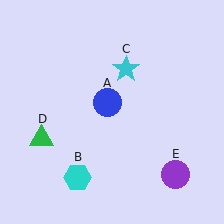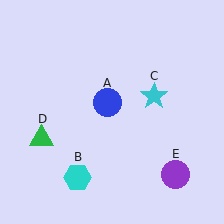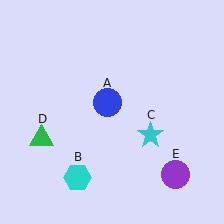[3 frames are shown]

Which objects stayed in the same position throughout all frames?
Blue circle (object A) and cyan hexagon (object B) and green triangle (object D) and purple circle (object E) remained stationary.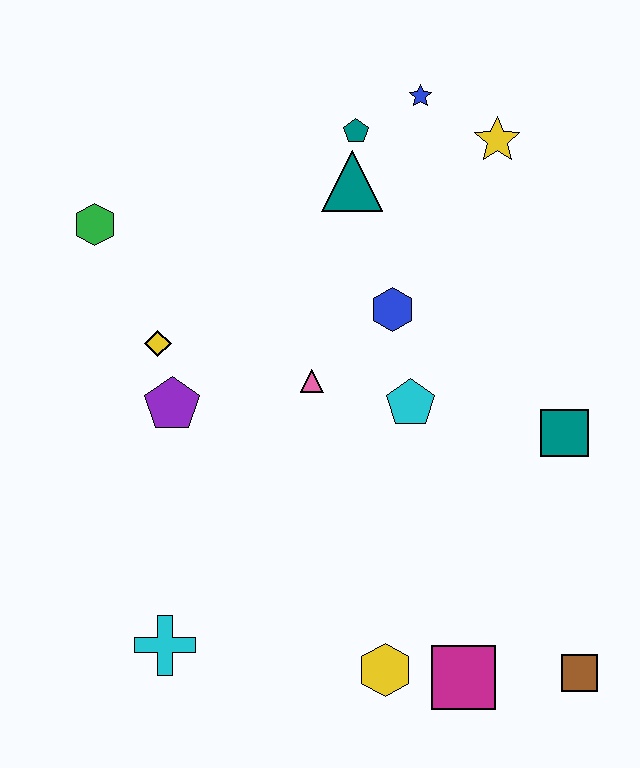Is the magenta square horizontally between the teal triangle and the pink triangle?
No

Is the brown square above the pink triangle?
No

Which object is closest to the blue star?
The teal pentagon is closest to the blue star.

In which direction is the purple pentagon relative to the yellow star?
The purple pentagon is to the left of the yellow star.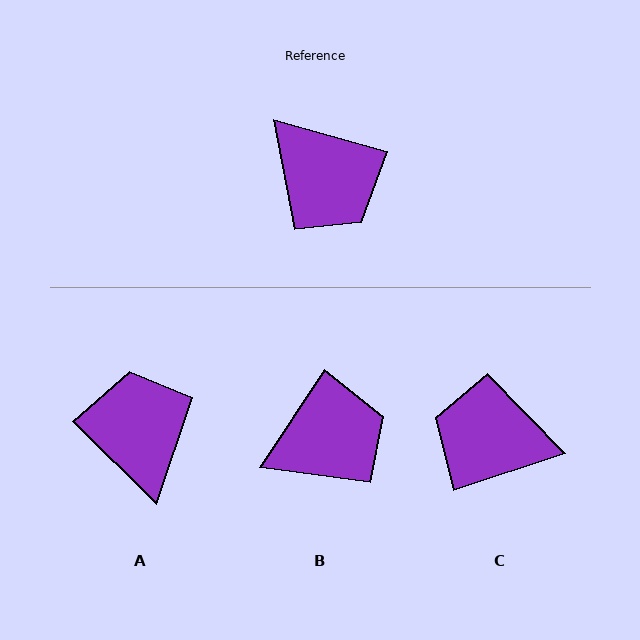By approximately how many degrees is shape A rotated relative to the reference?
Approximately 151 degrees counter-clockwise.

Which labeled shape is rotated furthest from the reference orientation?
A, about 151 degrees away.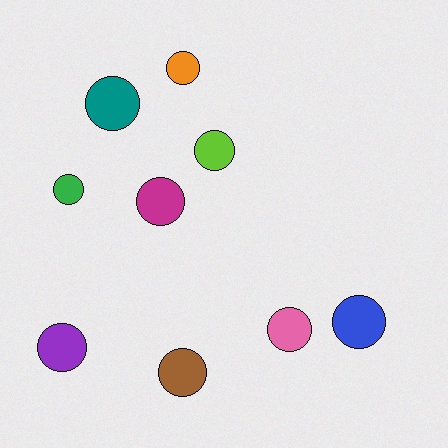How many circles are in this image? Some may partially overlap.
There are 9 circles.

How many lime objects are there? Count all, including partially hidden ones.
There is 1 lime object.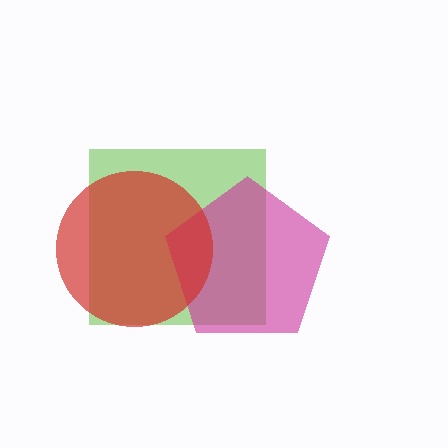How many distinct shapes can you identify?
There are 3 distinct shapes: a lime square, a magenta pentagon, a red circle.